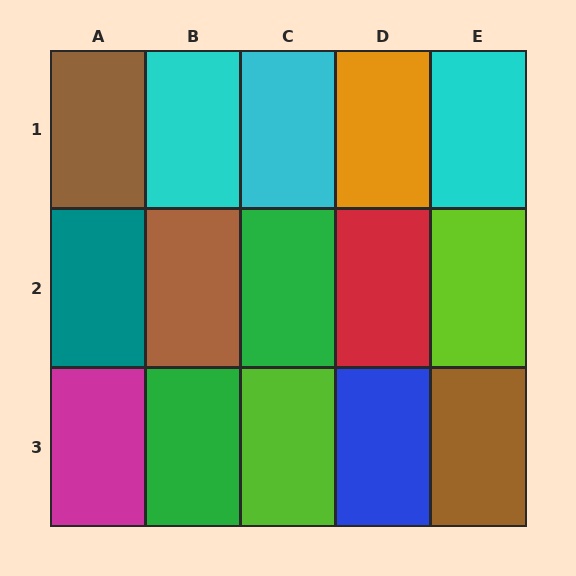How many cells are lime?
2 cells are lime.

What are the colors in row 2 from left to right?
Teal, brown, green, red, lime.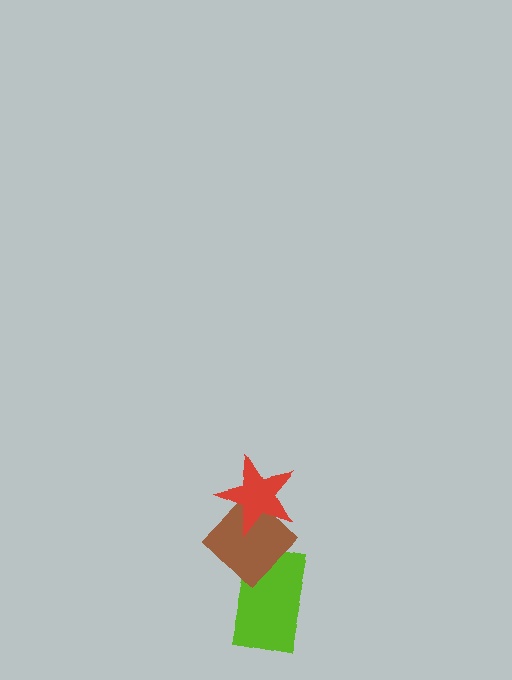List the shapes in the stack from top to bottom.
From top to bottom: the red star, the brown diamond, the lime rectangle.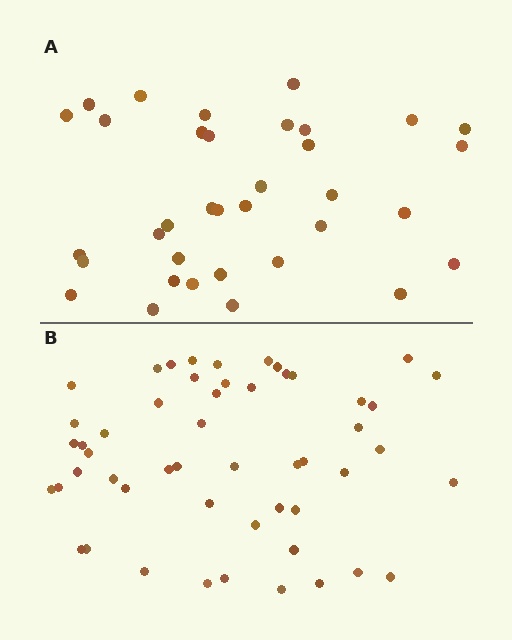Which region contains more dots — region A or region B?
Region B (the bottom region) has more dots.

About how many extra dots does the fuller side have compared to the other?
Region B has approximately 15 more dots than region A.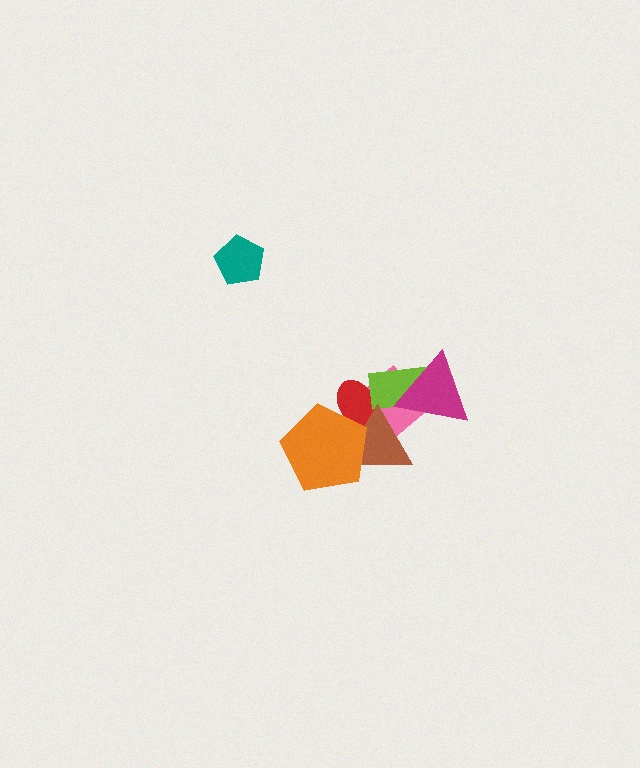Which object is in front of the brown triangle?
The orange pentagon is in front of the brown triangle.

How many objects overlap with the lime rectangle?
4 objects overlap with the lime rectangle.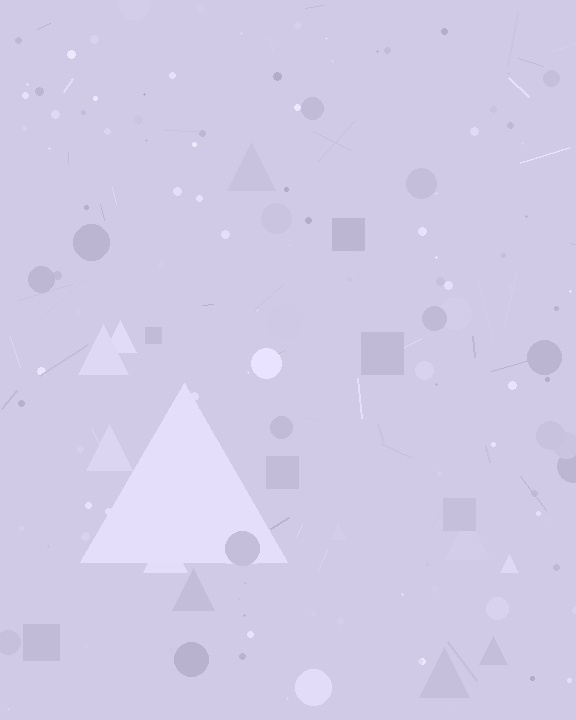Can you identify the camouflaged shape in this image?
The camouflaged shape is a triangle.